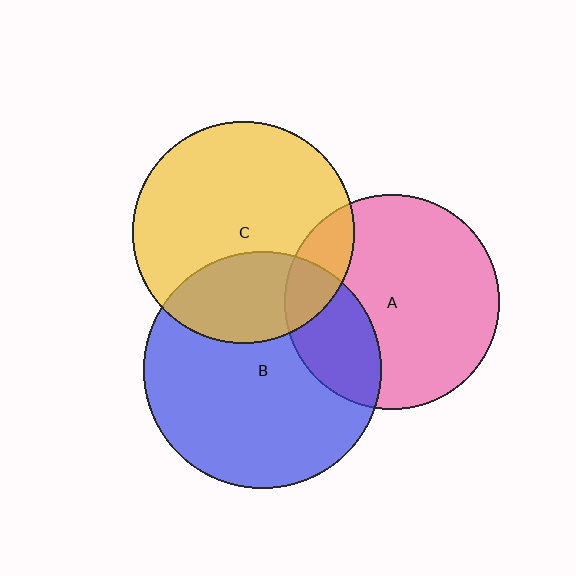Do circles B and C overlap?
Yes.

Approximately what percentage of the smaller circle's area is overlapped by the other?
Approximately 30%.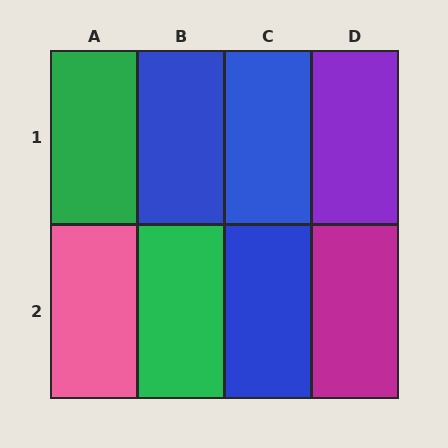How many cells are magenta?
1 cell is magenta.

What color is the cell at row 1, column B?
Blue.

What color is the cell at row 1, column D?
Purple.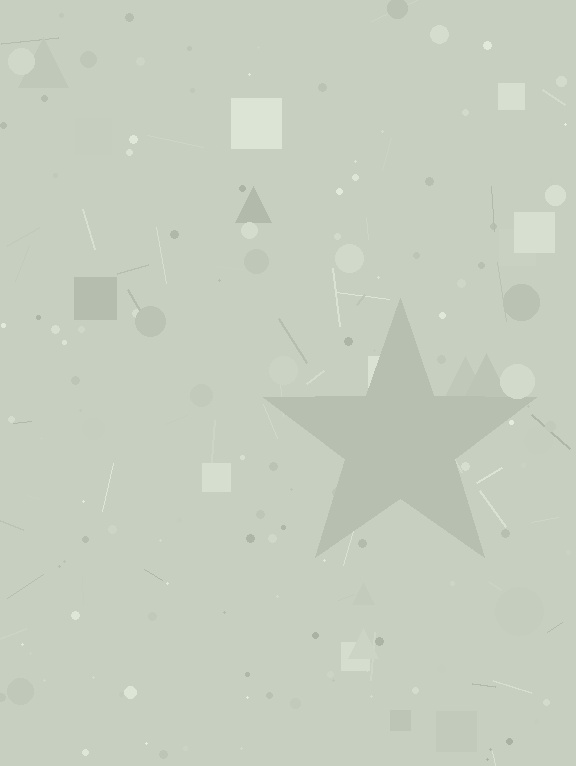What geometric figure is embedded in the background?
A star is embedded in the background.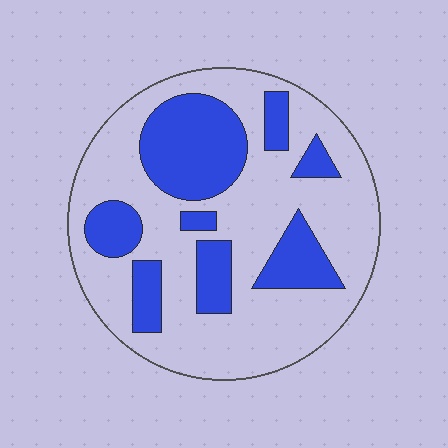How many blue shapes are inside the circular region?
8.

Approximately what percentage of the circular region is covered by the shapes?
Approximately 30%.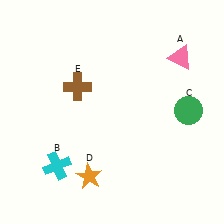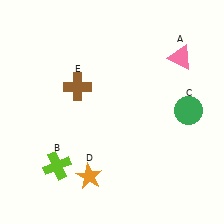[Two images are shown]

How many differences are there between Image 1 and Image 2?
There is 1 difference between the two images.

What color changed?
The cross (B) changed from cyan in Image 1 to lime in Image 2.